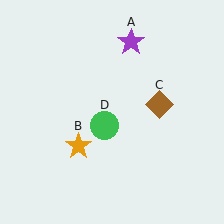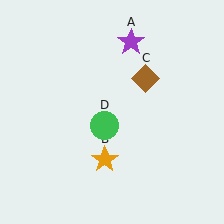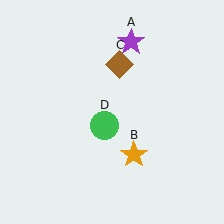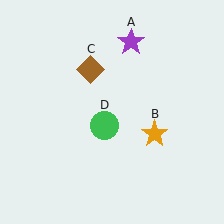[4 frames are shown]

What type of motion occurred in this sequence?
The orange star (object B), brown diamond (object C) rotated counterclockwise around the center of the scene.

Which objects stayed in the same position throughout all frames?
Purple star (object A) and green circle (object D) remained stationary.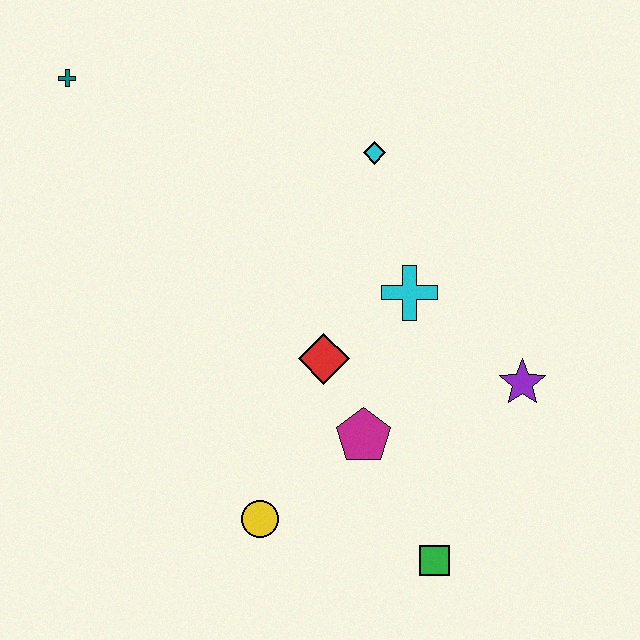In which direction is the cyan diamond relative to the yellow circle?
The cyan diamond is above the yellow circle.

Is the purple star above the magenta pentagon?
Yes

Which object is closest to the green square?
The magenta pentagon is closest to the green square.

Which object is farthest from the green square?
The teal cross is farthest from the green square.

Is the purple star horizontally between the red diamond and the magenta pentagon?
No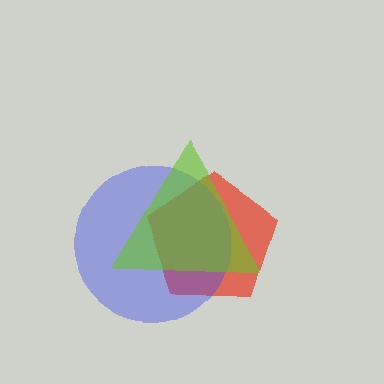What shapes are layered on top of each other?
The layered shapes are: a red pentagon, a blue circle, a lime triangle.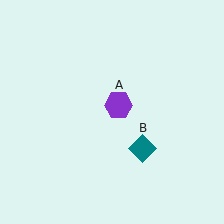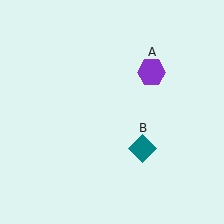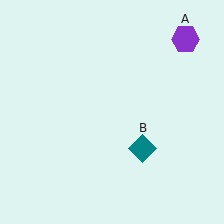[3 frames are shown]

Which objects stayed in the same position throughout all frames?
Teal diamond (object B) remained stationary.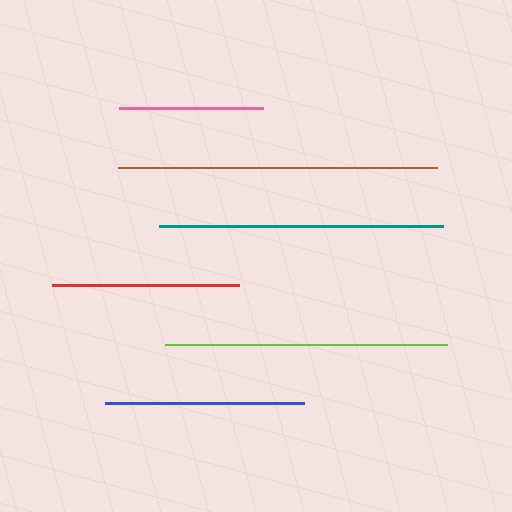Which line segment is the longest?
The brown line is the longest at approximately 319 pixels.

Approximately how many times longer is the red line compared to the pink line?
The red line is approximately 1.3 times the length of the pink line.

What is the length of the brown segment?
The brown segment is approximately 319 pixels long.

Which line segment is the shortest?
The pink line is the shortest at approximately 144 pixels.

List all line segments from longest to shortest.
From longest to shortest: brown, teal, lime, blue, red, pink.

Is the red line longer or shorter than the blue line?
The blue line is longer than the red line.